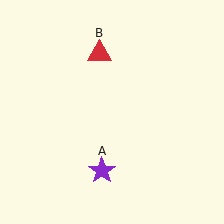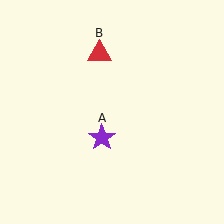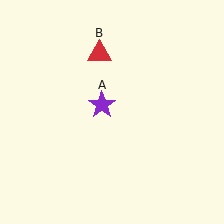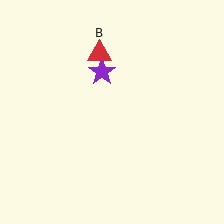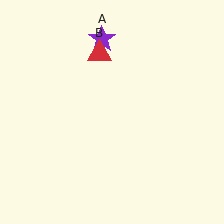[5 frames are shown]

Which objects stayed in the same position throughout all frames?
Red triangle (object B) remained stationary.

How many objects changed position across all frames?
1 object changed position: purple star (object A).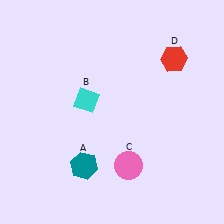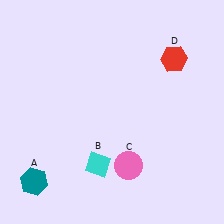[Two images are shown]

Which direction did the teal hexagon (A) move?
The teal hexagon (A) moved left.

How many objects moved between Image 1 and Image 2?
2 objects moved between the two images.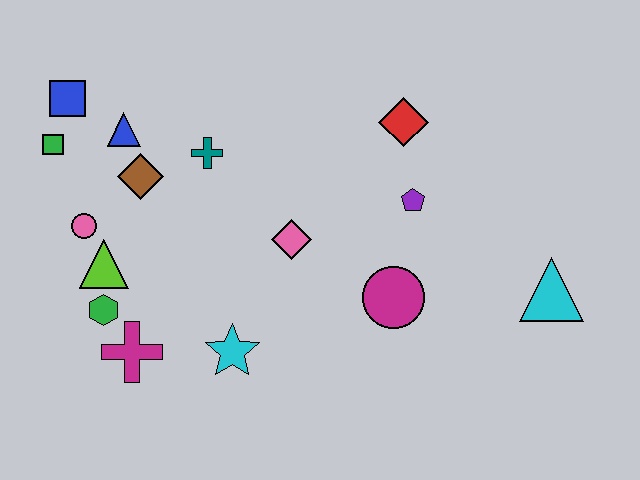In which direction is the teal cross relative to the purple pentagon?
The teal cross is to the left of the purple pentagon.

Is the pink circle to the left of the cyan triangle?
Yes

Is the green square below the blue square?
Yes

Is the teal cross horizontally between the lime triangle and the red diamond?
Yes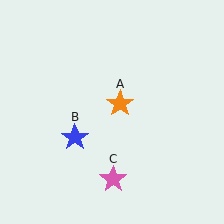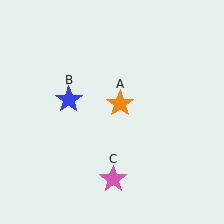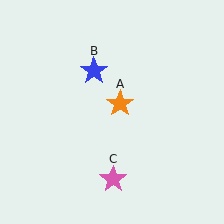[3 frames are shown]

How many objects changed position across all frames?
1 object changed position: blue star (object B).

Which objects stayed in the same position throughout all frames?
Orange star (object A) and pink star (object C) remained stationary.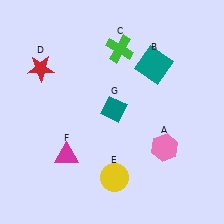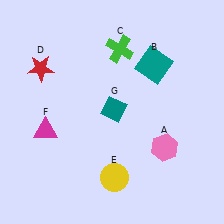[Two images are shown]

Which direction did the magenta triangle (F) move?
The magenta triangle (F) moved up.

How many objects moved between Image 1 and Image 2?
1 object moved between the two images.